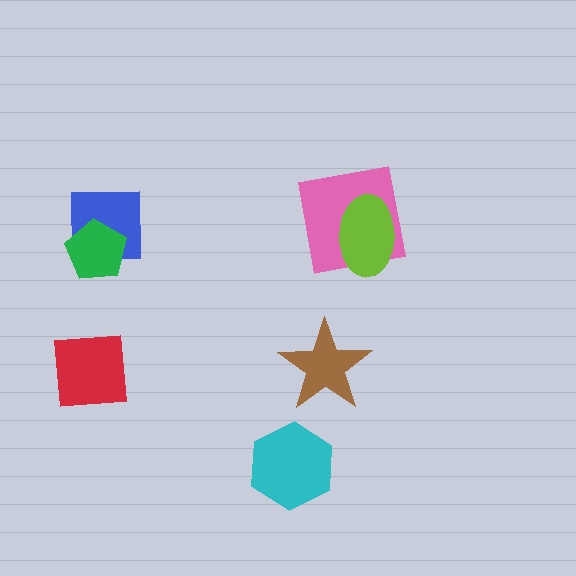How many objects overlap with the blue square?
1 object overlaps with the blue square.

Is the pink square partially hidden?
Yes, it is partially covered by another shape.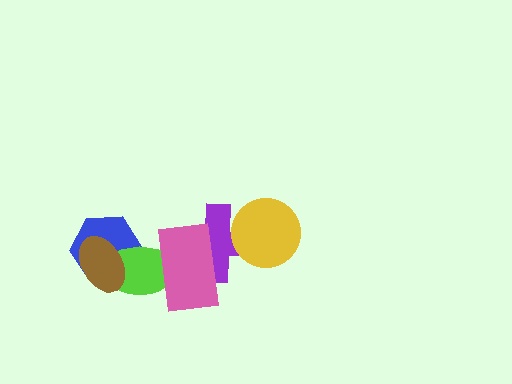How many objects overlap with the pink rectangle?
2 objects overlap with the pink rectangle.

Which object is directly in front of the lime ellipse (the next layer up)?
The brown ellipse is directly in front of the lime ellipse.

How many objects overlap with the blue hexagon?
2 objects overlap with the blue hexagon.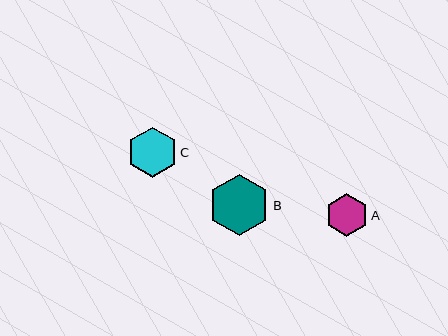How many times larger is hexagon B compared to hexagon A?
Hexagon B is approximately 1.5 times the size of hexagon A.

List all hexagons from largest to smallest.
From largest to smallest: B, C, A.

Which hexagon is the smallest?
Hexagon A is the smallest with a size of approximately 42 pixels.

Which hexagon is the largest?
Hexagon B is the largest with a size of approximately 61 pixels.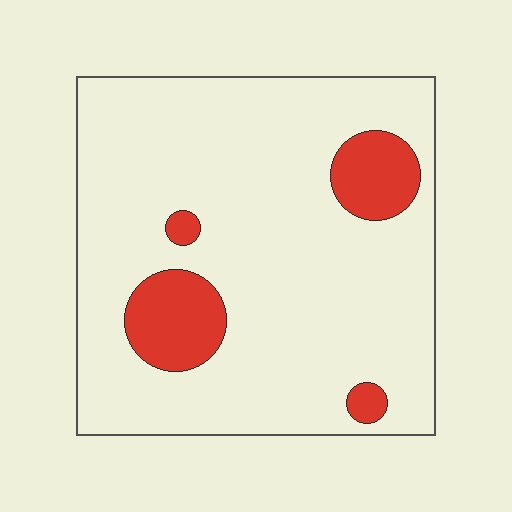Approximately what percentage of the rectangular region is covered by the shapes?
Approximately 15%.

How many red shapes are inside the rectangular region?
4.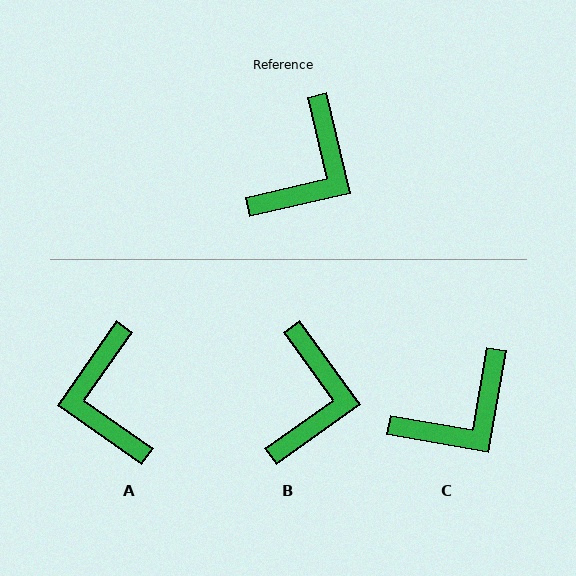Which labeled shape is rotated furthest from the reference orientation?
A, about 138 degrees away.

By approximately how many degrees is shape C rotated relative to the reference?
Approximately 23 degrees clockwise.